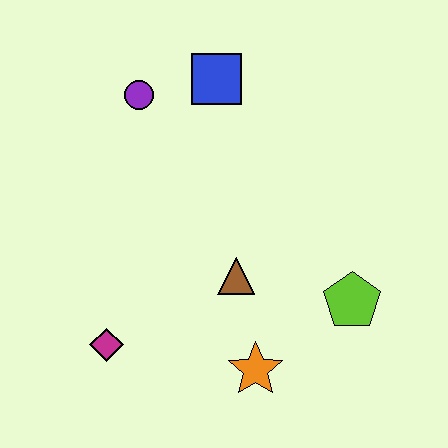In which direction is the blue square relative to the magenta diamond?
The blue square is above the magenta diamond.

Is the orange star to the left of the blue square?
No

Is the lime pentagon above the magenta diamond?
Yes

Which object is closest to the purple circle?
The blue square is closest to the purple circle.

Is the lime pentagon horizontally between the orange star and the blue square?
No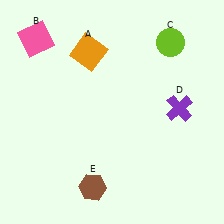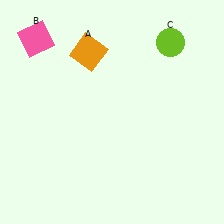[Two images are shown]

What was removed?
The brown hexagon (E), the purple cross (D) were removed in Image 2.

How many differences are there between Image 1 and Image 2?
There are 2 differences between the two images.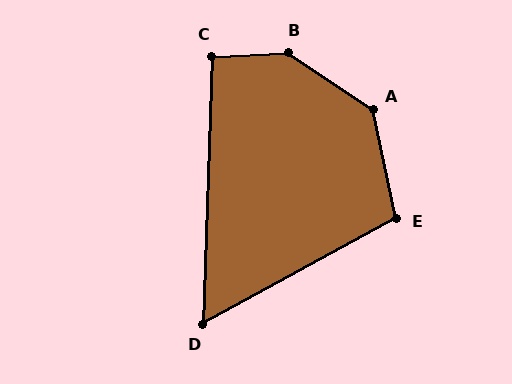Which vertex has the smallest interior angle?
D, at approximately 59 degrees.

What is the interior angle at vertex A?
Approximately 136 degrees (obtuse).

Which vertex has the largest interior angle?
B, at approximately 143 degrees.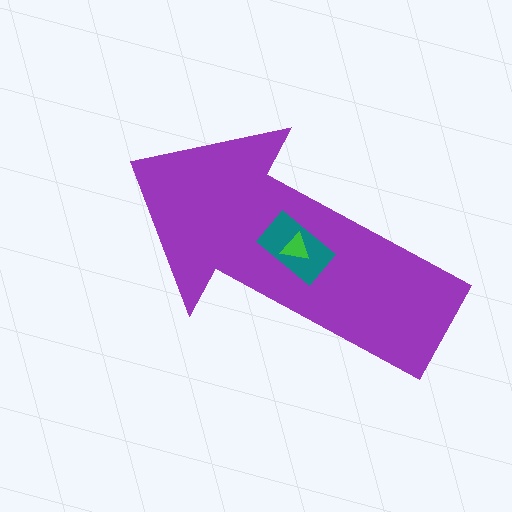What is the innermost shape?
The green triangle.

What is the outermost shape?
The purple arrow.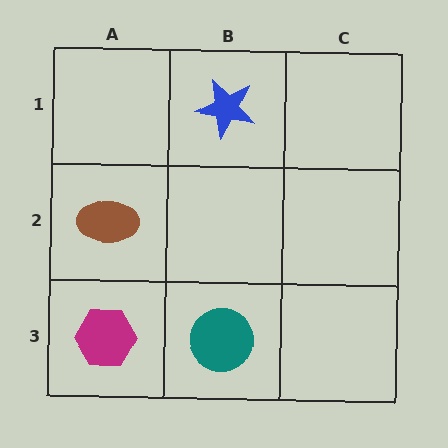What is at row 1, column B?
A blue star.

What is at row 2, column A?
A brown ellipse.